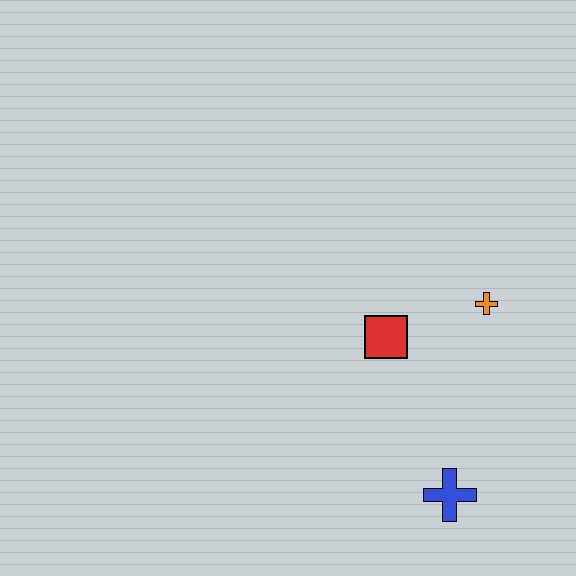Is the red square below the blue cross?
No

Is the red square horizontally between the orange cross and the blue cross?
No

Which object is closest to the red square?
The orange cross is closest to the red square.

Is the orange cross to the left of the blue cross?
No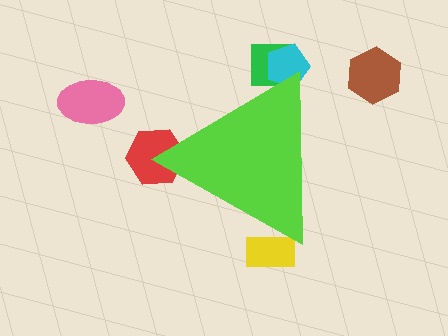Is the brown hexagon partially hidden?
No, the brown hexagon is fully visible.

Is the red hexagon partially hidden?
Yes, the red hexagon is partially hidden behind the lime triangle.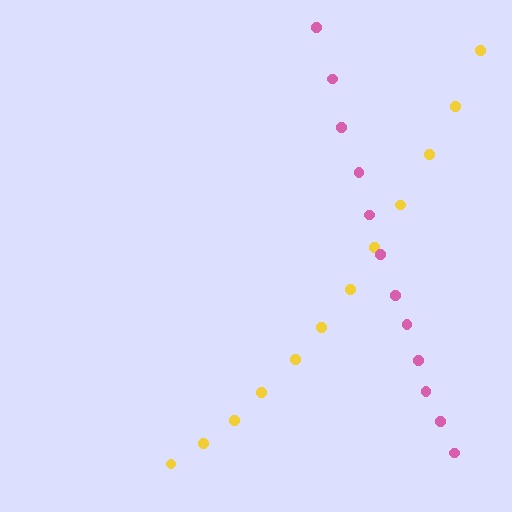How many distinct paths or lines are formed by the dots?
There are 2 distinct paths.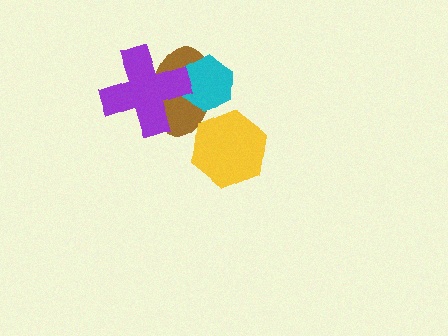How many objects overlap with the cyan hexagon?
2 objects overlap with the cyan hexagon.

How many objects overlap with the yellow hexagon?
1 object overlaps with the yellow hexagon.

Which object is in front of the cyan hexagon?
The purple cross is in front of the cyan hexagon.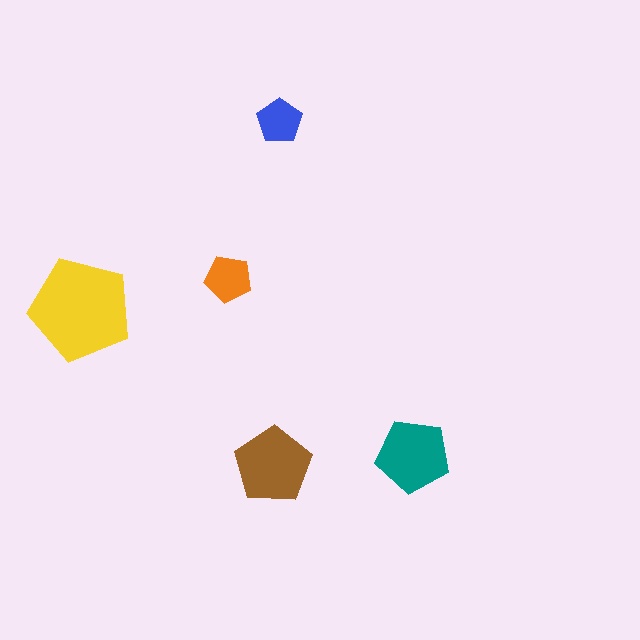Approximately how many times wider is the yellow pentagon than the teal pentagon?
About 1.5 times wider.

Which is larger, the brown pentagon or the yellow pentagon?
The yellow one.